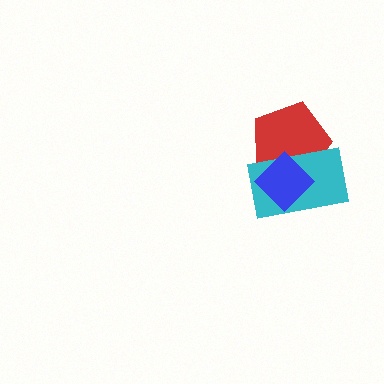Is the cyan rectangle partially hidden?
Yes, it is partially covered by another shape.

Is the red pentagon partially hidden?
Yes, it is partially covered by another shape.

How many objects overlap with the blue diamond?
2 objects overlap with the blue diamond.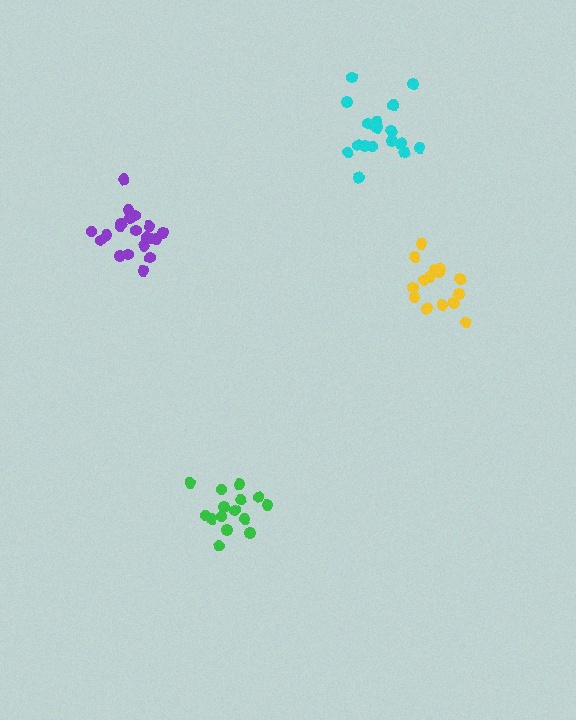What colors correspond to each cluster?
The clusters are colored: yellow, green, purple, cyan.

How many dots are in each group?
Group 1: 15 dots, Group 2: 15 dots, Group 3: 20 dots, Group 4: 19 dots (69 total).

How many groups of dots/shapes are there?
There are 4 groups.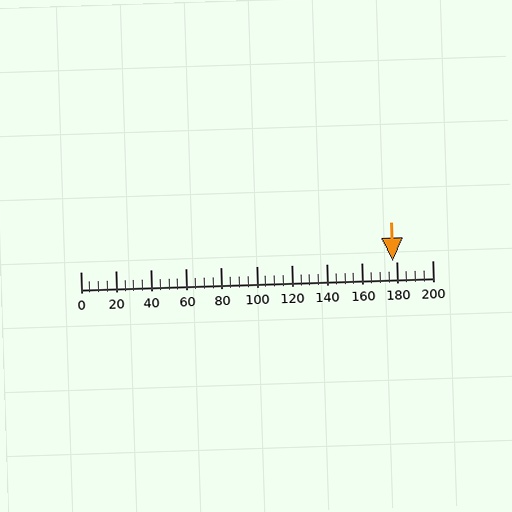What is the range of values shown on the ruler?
The ruler shows values from 0 to 200.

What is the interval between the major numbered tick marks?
The major tick marks are spaced 20 units apart.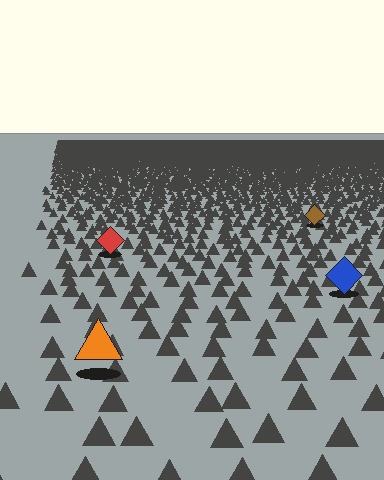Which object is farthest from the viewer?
The brown diamond is farthest from the viewer. It appears smaller and the ground texture around it is denser.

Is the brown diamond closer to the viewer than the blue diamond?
No. The blue diamond is closer — you can tell from the texture gradient: the ground texture is coarser near it.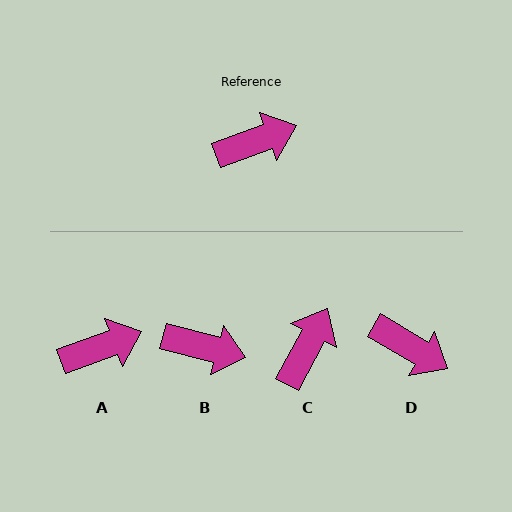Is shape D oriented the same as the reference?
No, it is off by about 51 degrees.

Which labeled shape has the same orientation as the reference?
A.